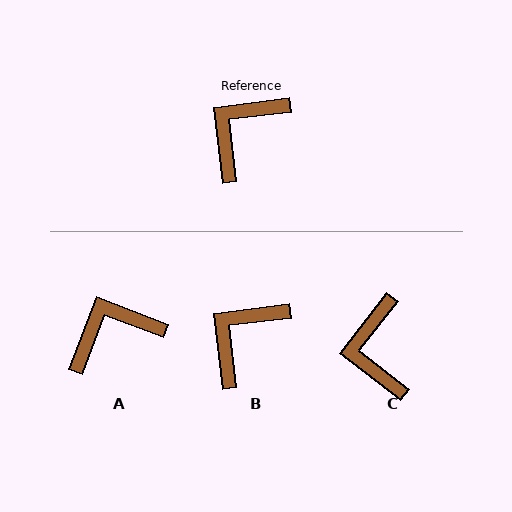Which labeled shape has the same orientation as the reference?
B.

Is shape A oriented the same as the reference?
No, it is off by about 28 degrees.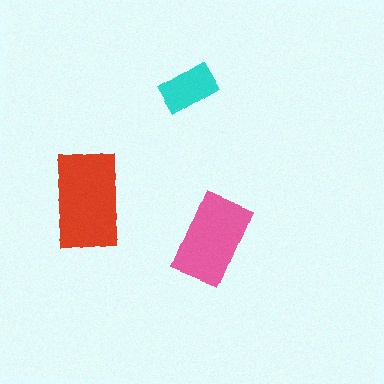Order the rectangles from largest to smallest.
the red one, the pink one, the cyan one.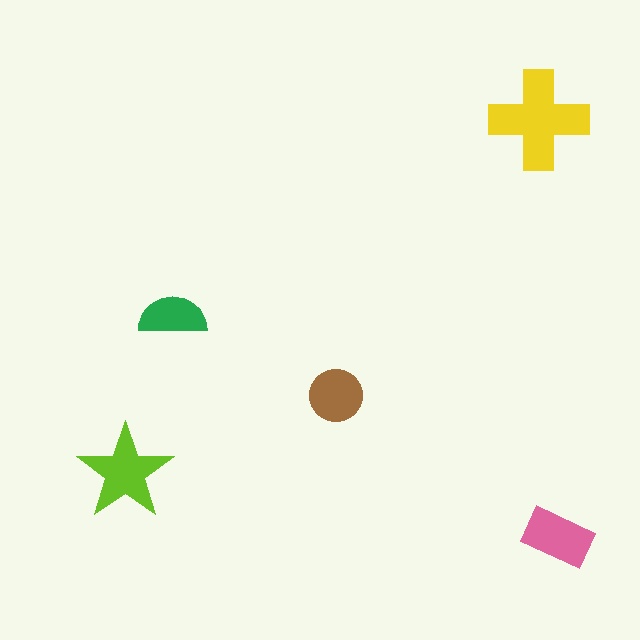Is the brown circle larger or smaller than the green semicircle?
Larger.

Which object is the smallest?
The green semicircle.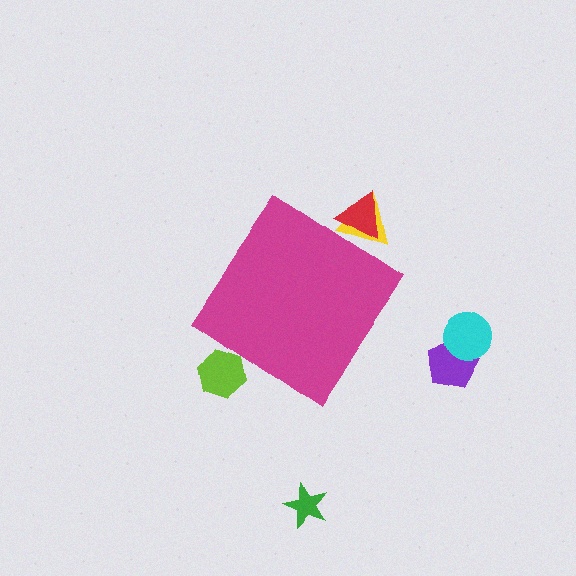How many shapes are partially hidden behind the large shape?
3 shapes are partially hidden.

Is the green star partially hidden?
No, the green star is fully visible.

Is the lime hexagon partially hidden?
Yes, the lime hexagon is partially hidden behind the magenta diamond.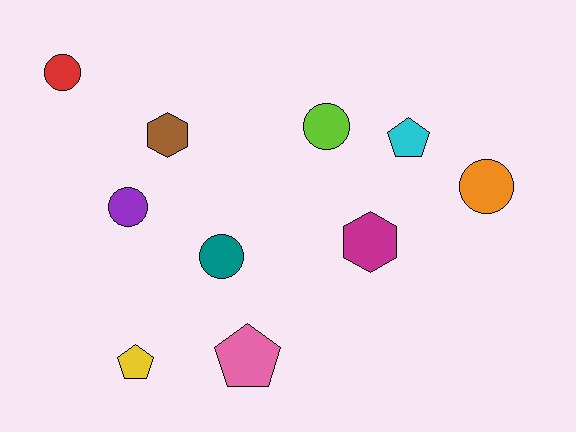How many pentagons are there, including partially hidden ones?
There are 3 pentagons.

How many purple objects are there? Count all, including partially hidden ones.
There is 1 purple object.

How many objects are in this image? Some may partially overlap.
There are 10 objects.